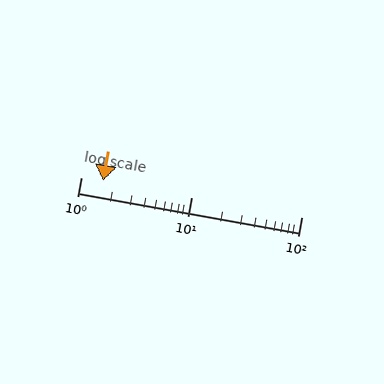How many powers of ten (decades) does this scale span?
The scale spans 2 decades, from 1 to 100.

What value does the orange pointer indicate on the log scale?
The pointer indicates approximately 1.6.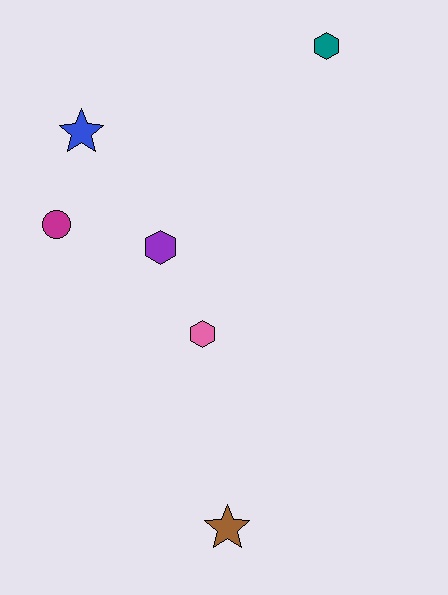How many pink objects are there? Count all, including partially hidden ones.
There is 1 pink object.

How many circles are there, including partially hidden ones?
There is 1 circle.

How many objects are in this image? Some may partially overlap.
There are 6 objects.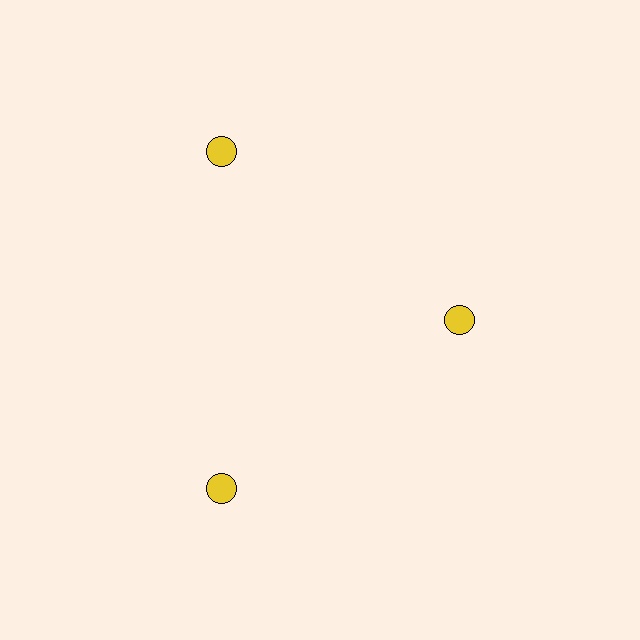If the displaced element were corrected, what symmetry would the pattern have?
It would have 3-fold rotational symmetry — the pattern would map onto itself every 120 degrees.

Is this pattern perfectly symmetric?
No. The 3 yellow circles are arranged in a ring, but one element near the 3 o'clock position is pulled inward toward the center, breaking the 3-fold rotational symmetry.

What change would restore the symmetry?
The symmetry would be restored by moving it outward, back onto the ring so that all 3 circles sit at equal angles and equal distance from the center.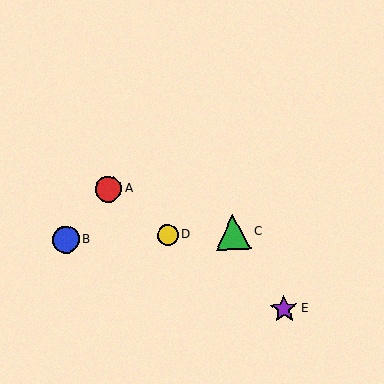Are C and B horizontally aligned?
Yes, both are at y≈232.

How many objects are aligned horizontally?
3 objects (B, C, D) are aligned horizontally.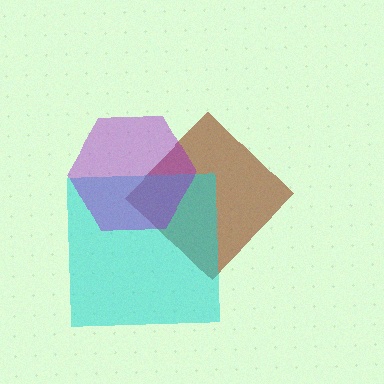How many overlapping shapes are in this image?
There are 3 overlapping shapes in the image.